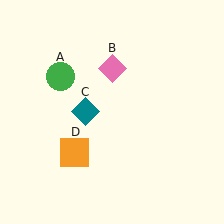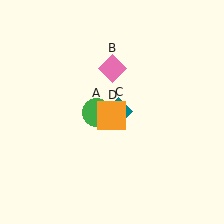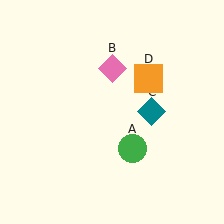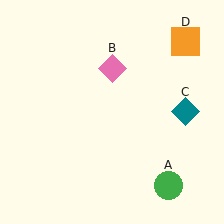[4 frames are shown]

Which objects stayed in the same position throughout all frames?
Pink diamond (object B) remained stationary.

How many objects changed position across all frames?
3 objects changed position: green circle (object A), teal diamond (object C), orange square (object D).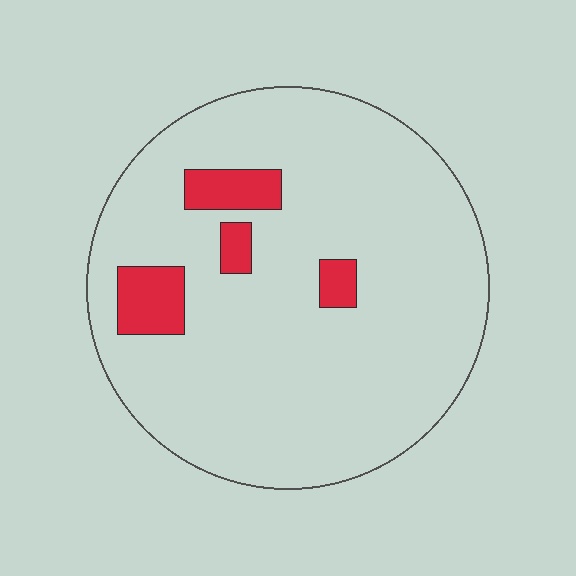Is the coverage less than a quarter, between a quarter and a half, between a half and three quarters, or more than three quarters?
Less than a quarter.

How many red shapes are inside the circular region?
4.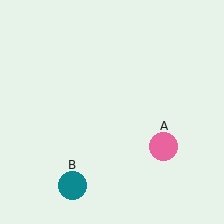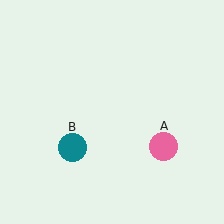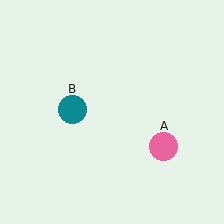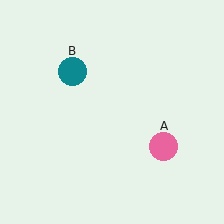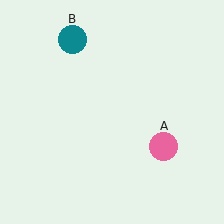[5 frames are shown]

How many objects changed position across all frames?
1 object changed position: teal circle (object B).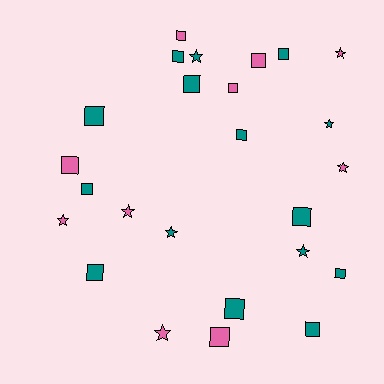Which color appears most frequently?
Teal, with 15 objects.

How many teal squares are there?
There are 11 teal squares.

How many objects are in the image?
There are 25 objects.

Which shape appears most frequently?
Square, with 16 objects.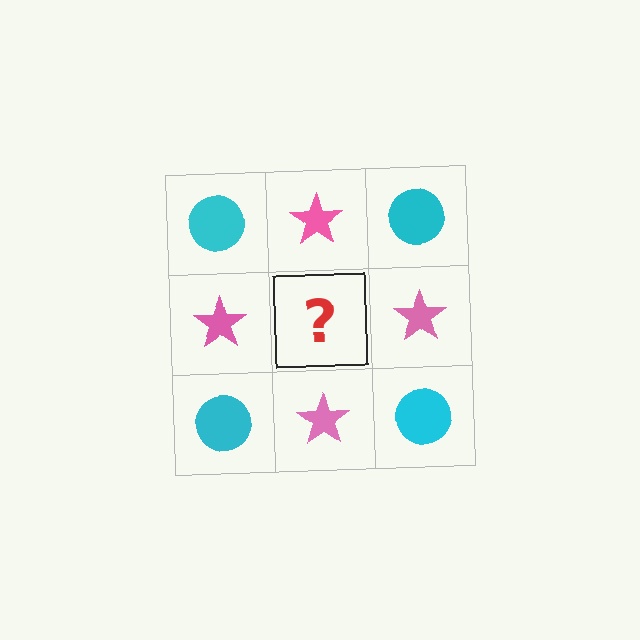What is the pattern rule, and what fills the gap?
The rule is that it alternates cyan circle and pink star in a checkerboard pattern. The gap should be filled with a cyan circle.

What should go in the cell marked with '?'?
The missing cell should contain a cyan circle.